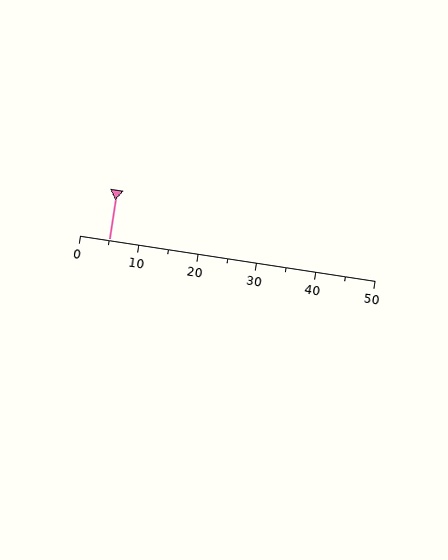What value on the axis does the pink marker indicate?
The marker indicates approximately 5.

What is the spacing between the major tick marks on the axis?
The major ticks are spaced 10 apart.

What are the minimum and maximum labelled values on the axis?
The axis runs from 0 to 50.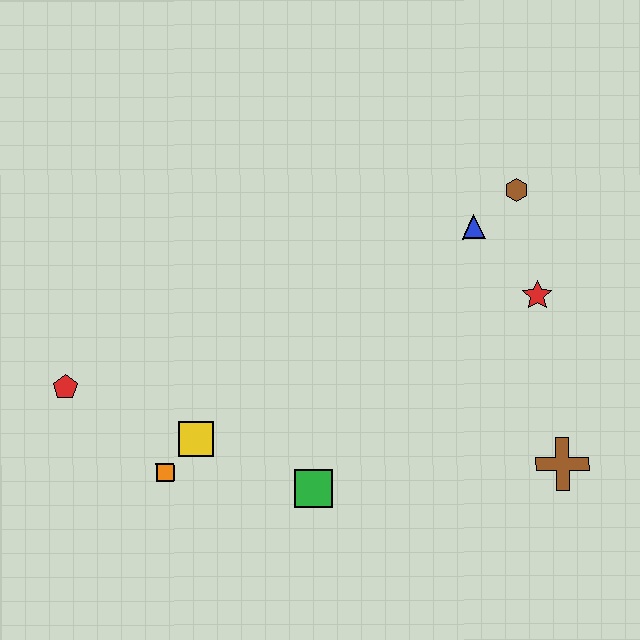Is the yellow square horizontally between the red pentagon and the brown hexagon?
Yes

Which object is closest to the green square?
The yellow square is closest to the green square.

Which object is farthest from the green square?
The brown hexagon is farthest from the green square.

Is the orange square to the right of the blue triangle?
No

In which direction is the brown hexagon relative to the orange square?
The brown hexagon is to the right of the orange square.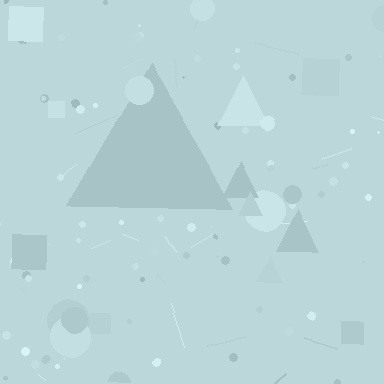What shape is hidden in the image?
A triangle is hidden in the image.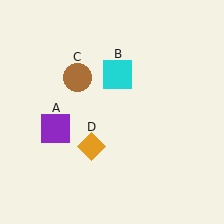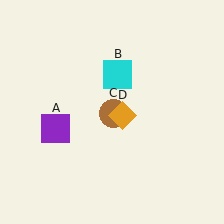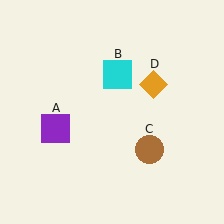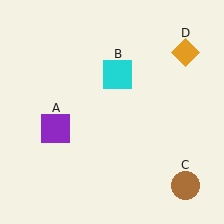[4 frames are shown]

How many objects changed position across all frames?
2 objects changed position: brown circle (object C), orange diamond (object D).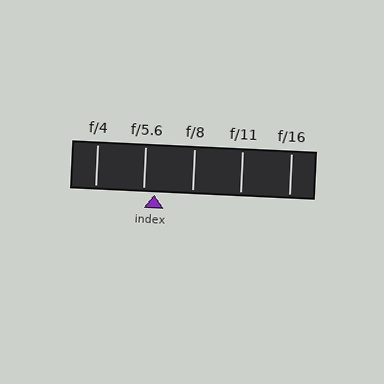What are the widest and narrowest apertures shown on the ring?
The widest aperture shown is f/4 and the narrowest is f/16.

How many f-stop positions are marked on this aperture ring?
There are 5 f-stop positions marked.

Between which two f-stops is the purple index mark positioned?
The index mark is between f/5.6 and f/8.